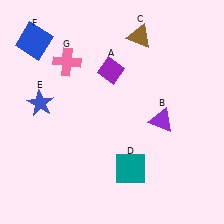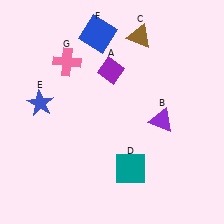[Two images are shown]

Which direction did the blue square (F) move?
The blue square (F) moved right.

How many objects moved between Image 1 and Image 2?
1 object moved between the two images.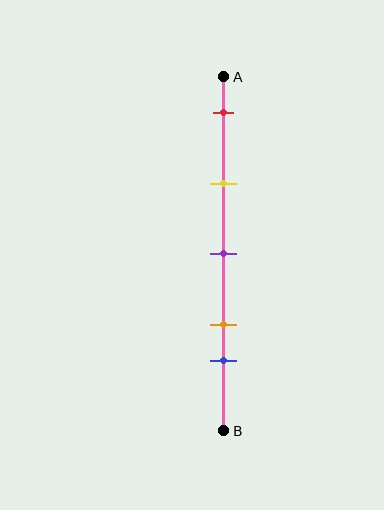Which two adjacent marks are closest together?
The orange and blue marks are the closest adjacent pair.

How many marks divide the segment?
There are 5 marks dividing the segment.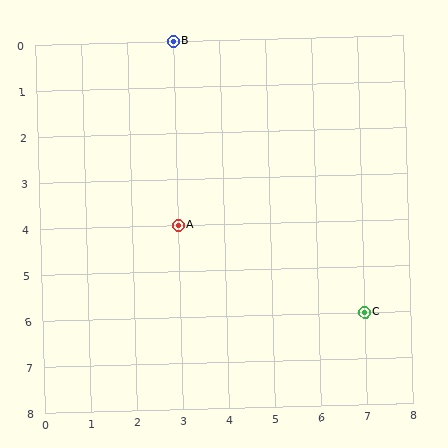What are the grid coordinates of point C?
Point C is at grid coordinates (7, 6).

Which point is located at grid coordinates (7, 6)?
Point C is at (7, 6).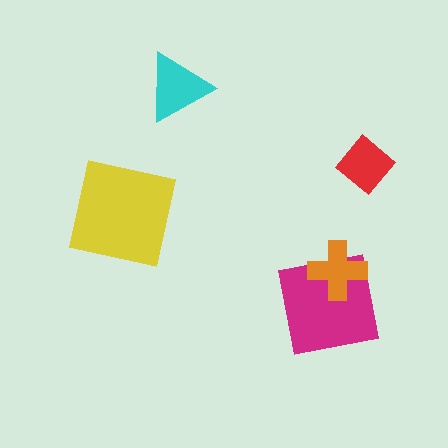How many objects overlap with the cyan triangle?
0 objects overlap with the cyan triangle.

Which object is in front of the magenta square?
The orange cross is in front of the magenta square.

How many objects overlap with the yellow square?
0 objects overlap with the yellow square.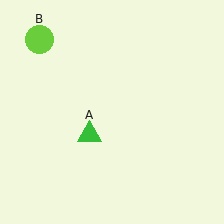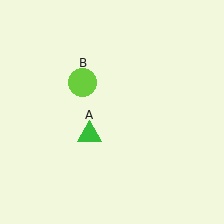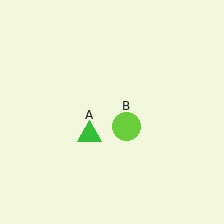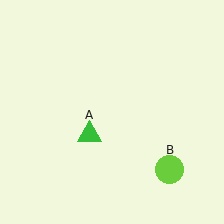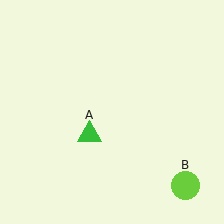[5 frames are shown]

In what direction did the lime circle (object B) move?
The lime circle (object B) moved down and to the right.